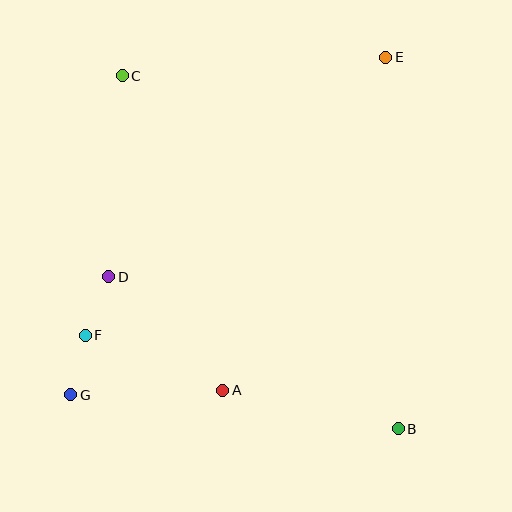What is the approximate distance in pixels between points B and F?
The distance between B and F is approximately 327 pixels.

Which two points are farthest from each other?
Points E and G are farthest from each other.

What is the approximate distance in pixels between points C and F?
The distance between C and F is approximately 262 pixels.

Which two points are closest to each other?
Points F and G are closest to each other.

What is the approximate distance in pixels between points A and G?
The distance between A and G is approximately 152 pixels.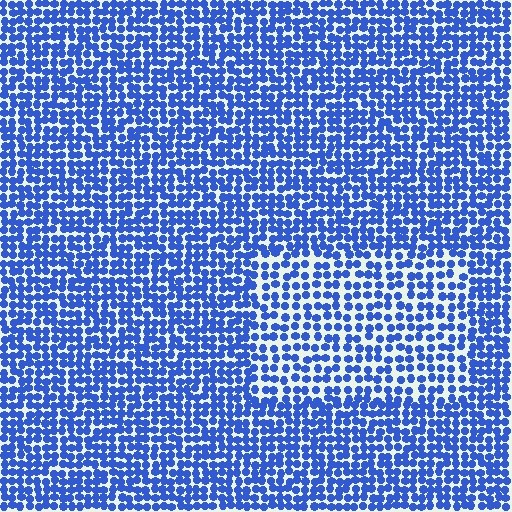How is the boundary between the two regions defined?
The boundary is defined by a change in element density (approximately 1.5x ratio). All elements are the same color, size, and shape.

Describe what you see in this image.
The image contains small blue elements arranged at two different densities. A rectangle-shaped region is visible where the elements are less densely packed than the surrounding area.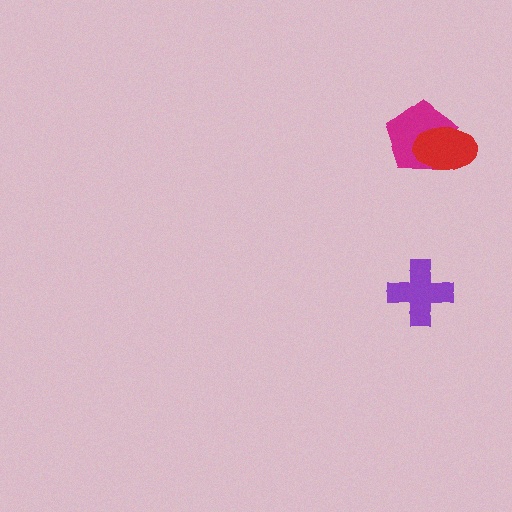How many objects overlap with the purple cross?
0 objects overlap with the purple cross.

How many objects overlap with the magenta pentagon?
1 object overlaps with the magenta pentagon.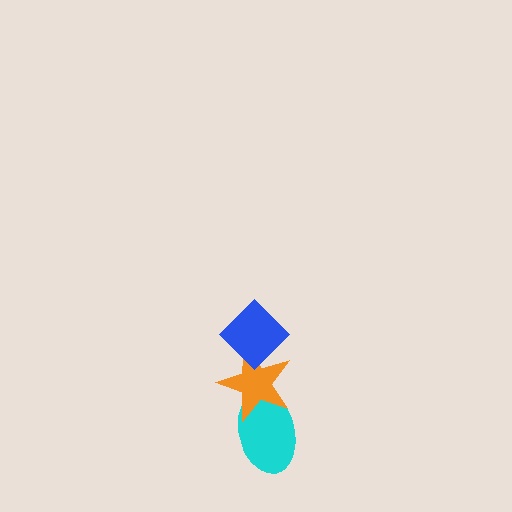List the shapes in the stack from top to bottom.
From top to bottom: the blue diamond, the orange star, the cyan ellipse.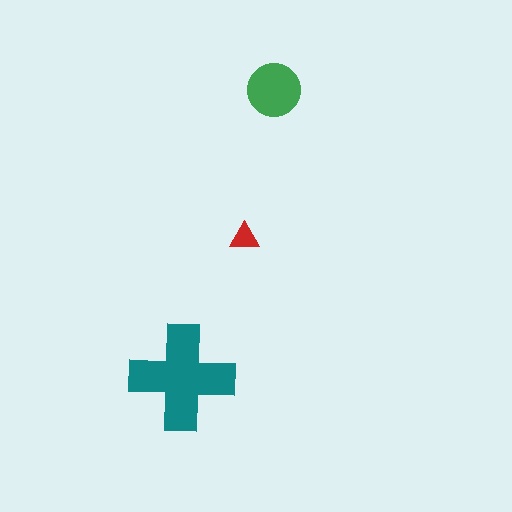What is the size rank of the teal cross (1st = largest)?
1st.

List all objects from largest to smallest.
The teal cross, the green circle, the red triangle.